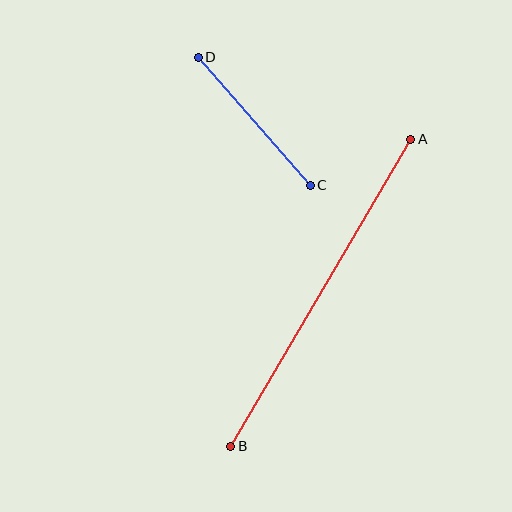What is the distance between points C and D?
The distance is approximately 170 pixels.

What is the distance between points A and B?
The distance is approximately 356 pixels.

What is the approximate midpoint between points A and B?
The midpoint is at approximately (321, 293) pixels.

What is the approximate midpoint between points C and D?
The midpoint is at approximately (254, 121) pixels.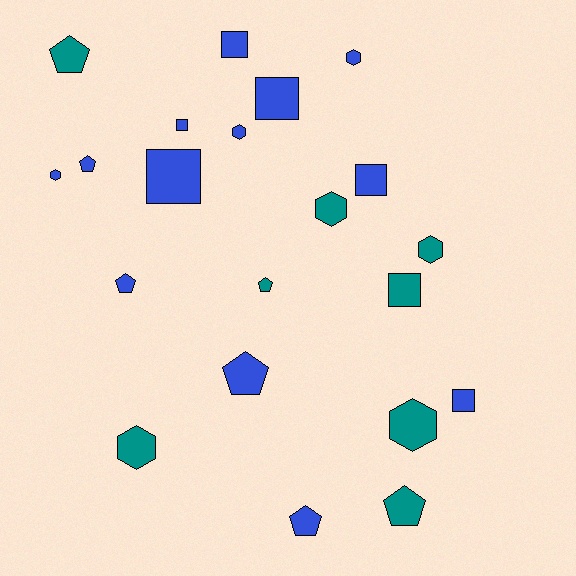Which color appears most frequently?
Blue, with 13 objects.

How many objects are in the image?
There are 21 objects.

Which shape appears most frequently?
Pentagon, with 7 objects.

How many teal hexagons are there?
There are 4 teal hexagons.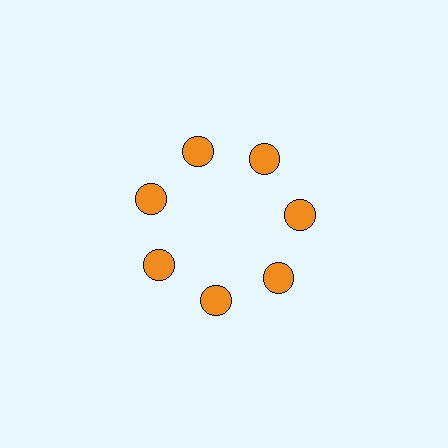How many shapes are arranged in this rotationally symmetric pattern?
There are 7 shapes, arranged in 7 groups of 1.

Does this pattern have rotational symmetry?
Yes, this pattern has 7-fold rotational symmetry. It looks the same after rotating 51 degrees around the center.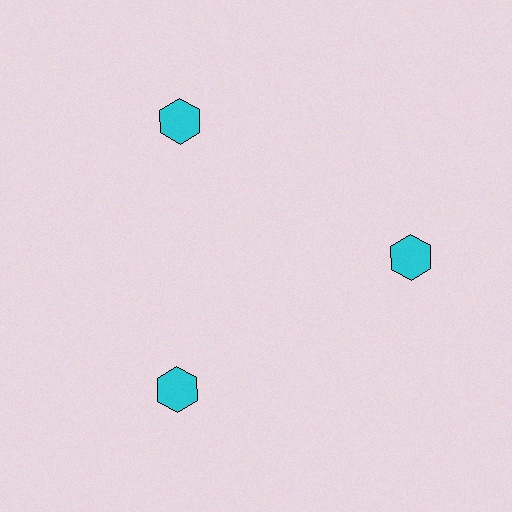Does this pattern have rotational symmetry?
Yes, this pattern has 3-fold rotational symmetry. It looks the same after rotating 120 degrees around the center.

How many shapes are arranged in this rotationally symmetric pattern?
There are 3 shapes, arranged in 3 groups of 1.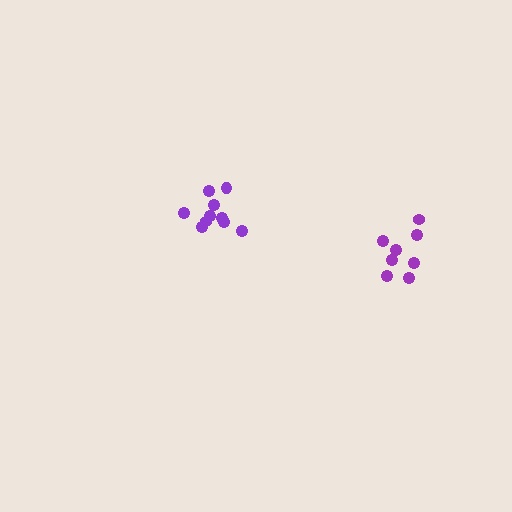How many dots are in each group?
Group 1: 10 dots, Group 2: 8 dots (18 total).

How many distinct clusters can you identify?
There are 2 distinct clusters.